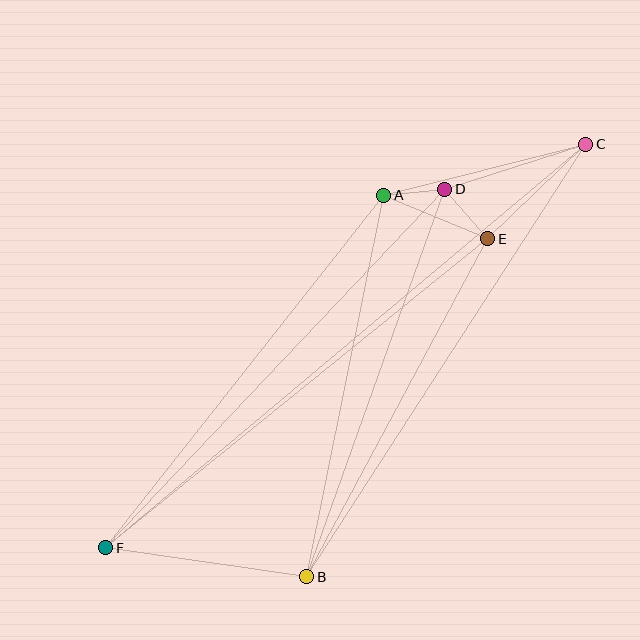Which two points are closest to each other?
Points A and D are closest to each other.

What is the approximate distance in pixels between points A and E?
The distance between A and E is approximately 112 pixels.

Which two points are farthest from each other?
Points C and F are farthest from each other.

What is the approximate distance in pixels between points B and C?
The distance between B and C is approximately 515 pixels.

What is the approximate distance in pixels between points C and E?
The distance between C and E is approximately 136 pixels.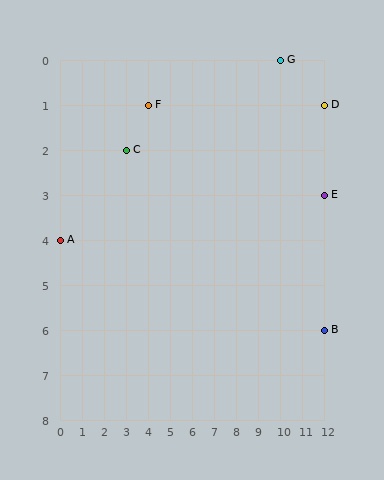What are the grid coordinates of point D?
Point D is at grid coordinates (12, 1).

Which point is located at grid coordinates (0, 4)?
Point A is at (0, 4).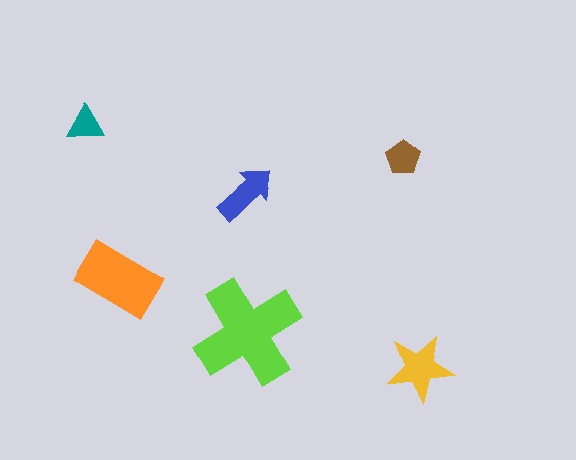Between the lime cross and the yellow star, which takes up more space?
The lime cross.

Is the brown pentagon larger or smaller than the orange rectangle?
Smaller.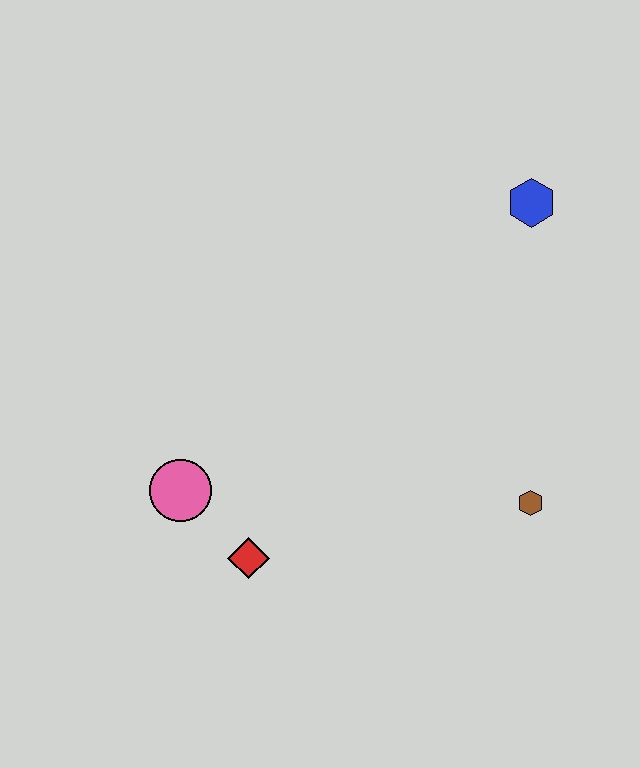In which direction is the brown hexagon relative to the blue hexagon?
The brown hexagon is below the blue hexagon.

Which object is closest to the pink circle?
The red diamond is closest to the pink circle.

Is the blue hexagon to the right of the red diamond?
Yes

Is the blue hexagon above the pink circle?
Yes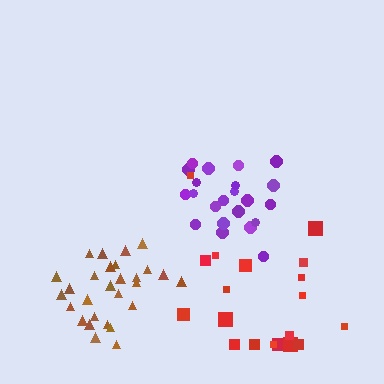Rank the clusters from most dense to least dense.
purple, brown, red.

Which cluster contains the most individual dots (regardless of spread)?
Brown (28).